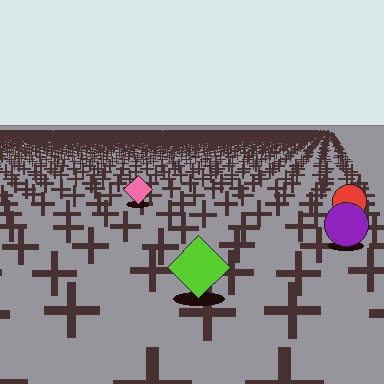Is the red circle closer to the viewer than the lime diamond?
No. The lime diamond is closer — you can tell from the texture gradient: the ground texture is coarser near it.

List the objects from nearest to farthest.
From nearest to farthest: the lime diamond, the purple circle, the red circle, the pink diamond.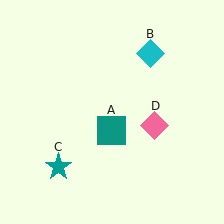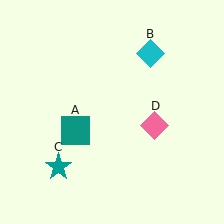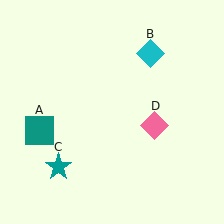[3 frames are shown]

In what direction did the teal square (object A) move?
The teal square (object A) moved left.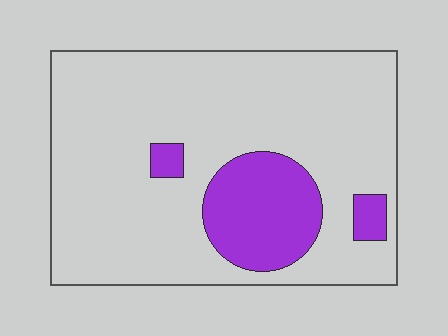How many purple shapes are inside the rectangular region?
3.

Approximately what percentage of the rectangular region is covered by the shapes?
Approximately 15%.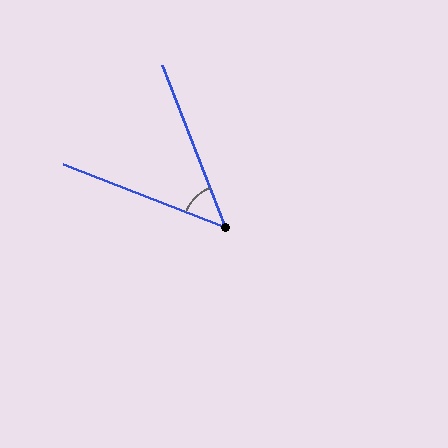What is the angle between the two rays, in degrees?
Approximately 47 degrees.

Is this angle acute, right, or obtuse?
It is acute.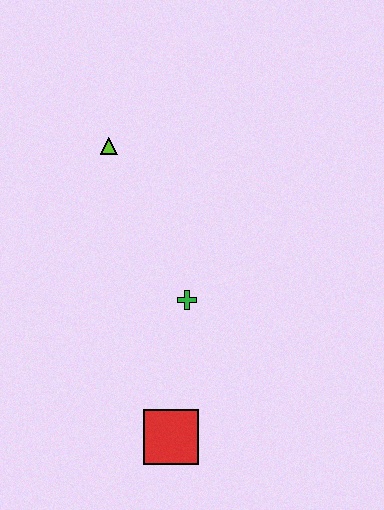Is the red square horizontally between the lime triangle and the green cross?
Yes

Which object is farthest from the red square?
The lime triangle is farthest from the red square.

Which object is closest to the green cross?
The red square is closest to the green cross.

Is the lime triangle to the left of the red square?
Yes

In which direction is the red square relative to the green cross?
The red square is below the green cross.